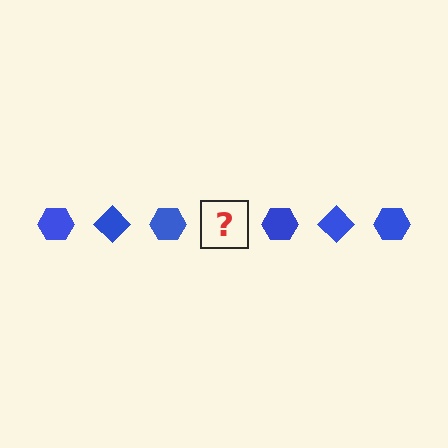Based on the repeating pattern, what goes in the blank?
The blank should be a blue diamond.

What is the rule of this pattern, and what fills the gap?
The rule is that the pattern cycles through hexagon, diamond shapes in blue. The gap should be filled with a blue diamond.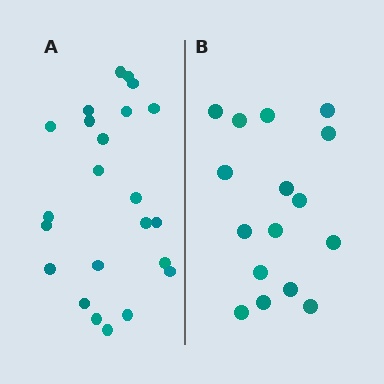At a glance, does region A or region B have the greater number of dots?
Region A (the left region) has more dots.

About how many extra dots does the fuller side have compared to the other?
Region A has roughly 8 or so more dots than region B.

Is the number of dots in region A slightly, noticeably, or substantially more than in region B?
Region A has noticeably more, but not dramatically so. The ratio is roughly 1.4 to 1.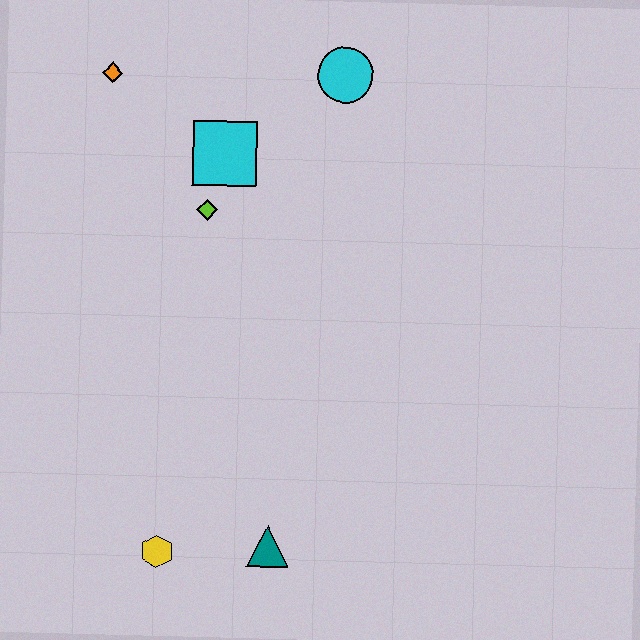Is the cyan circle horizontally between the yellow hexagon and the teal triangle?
No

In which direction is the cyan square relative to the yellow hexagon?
The cyan square is above the yellow hexagon.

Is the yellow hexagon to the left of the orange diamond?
No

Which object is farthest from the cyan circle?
The yellow hexagon is farthest from the cyan circle.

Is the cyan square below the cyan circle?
Yes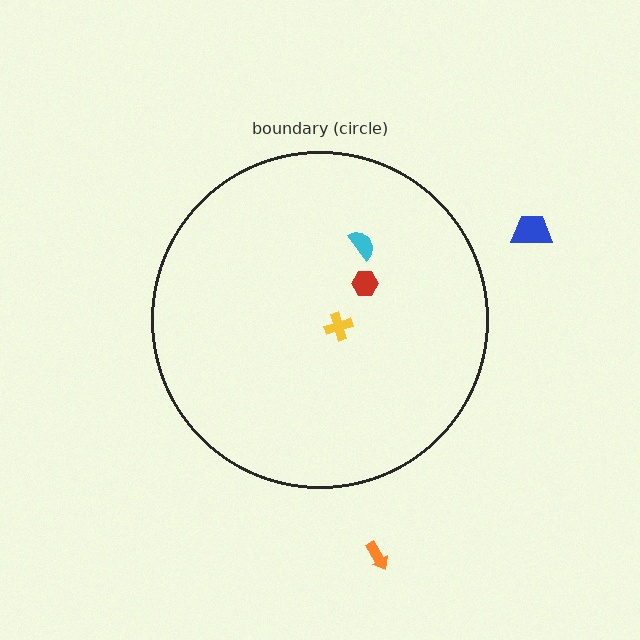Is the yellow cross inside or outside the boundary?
Inside.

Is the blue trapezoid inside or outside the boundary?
Outside.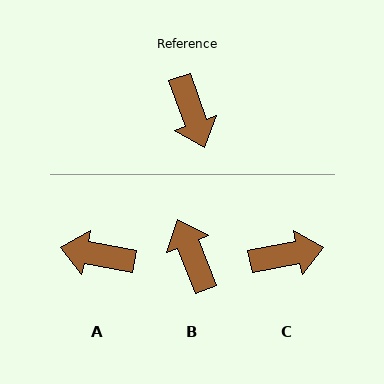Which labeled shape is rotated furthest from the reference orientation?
B, about 177 degrees away.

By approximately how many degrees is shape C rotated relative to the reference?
Approximately 82 degrees counter-clockwise.